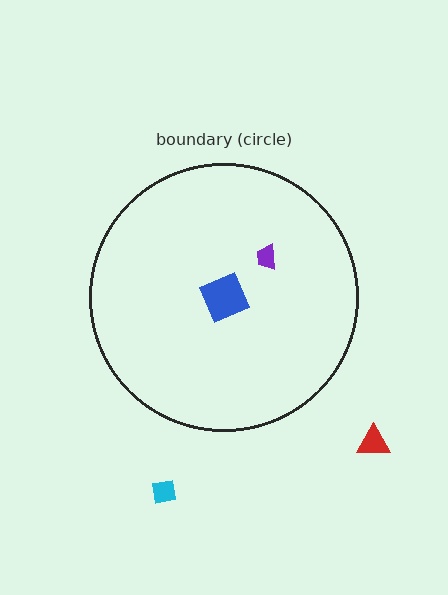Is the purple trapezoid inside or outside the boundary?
Inside.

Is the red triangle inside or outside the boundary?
Outside.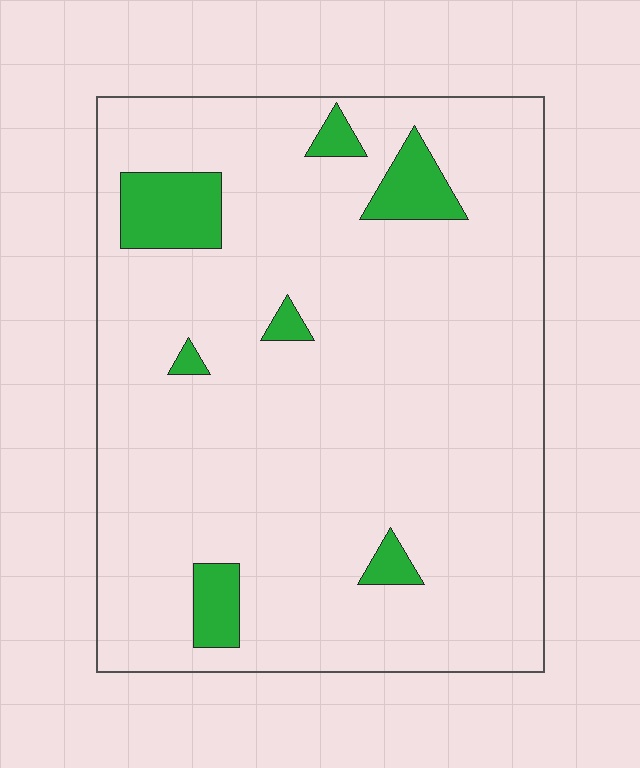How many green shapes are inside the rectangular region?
7.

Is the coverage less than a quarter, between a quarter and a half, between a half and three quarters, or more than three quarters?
Less than a quarter.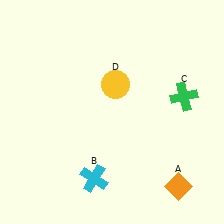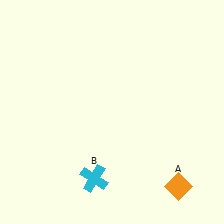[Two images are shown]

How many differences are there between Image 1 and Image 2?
There are 2 differences between the two images.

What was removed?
The green cross (C), the yellow circle (D) were removed in Image 2.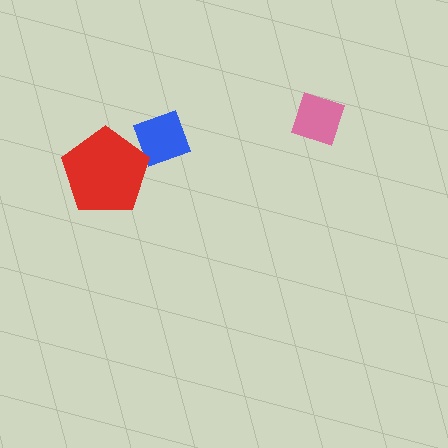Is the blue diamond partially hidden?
Yes, it is partially covered by another shape.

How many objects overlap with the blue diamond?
1 object overlaps with the blue diamond.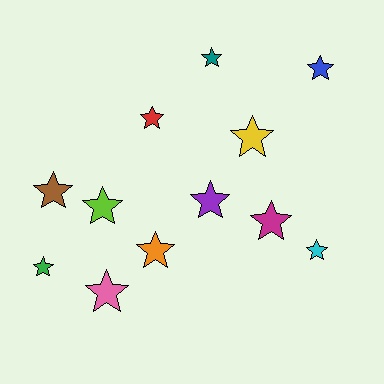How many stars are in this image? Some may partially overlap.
There are 12 stars.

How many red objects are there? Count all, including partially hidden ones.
There is 1 red object.